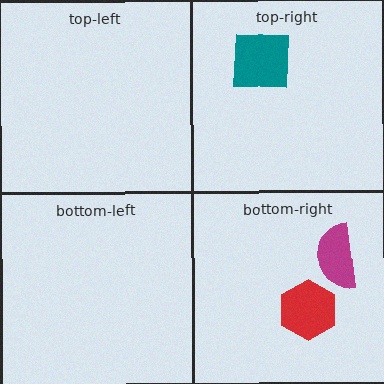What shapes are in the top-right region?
The teal square.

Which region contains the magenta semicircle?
The bottom-right region.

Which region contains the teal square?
The top-right region.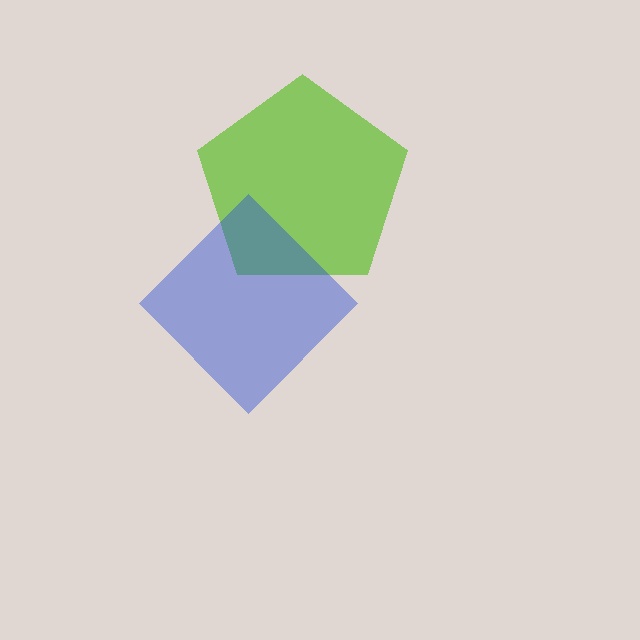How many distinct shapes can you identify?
There are 2 distinct shapes: a lime pentagon, a blue diamond.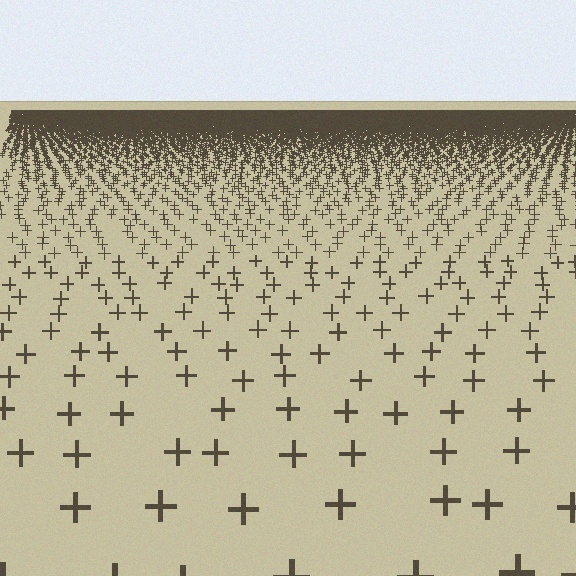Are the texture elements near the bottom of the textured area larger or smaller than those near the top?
Larger. Near the bottom, elements are closer to the viewer and appear at a bigger on-screen size.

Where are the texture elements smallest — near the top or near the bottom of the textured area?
Near the top.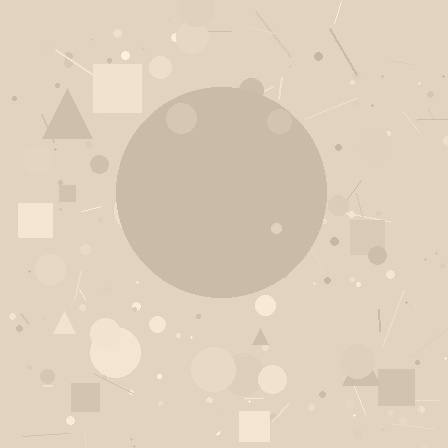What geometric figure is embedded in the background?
A circle is embedded in the background.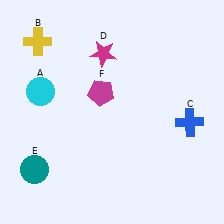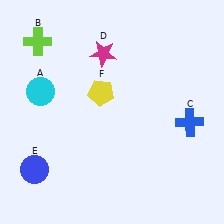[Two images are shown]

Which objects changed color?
B changed from yellow to lime. E changed from teal to blue. F changed from magenta to yellow.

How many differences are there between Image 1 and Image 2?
There are 3 differences between the two images.